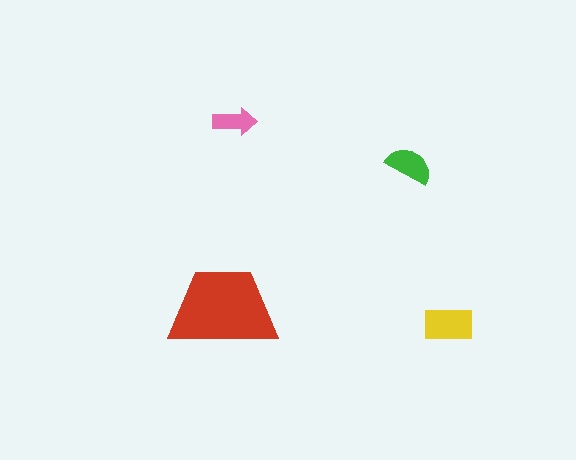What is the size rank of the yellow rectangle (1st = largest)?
2nd.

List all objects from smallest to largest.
The pink arrow, the green semicircle, the yellow rectangle, the red trapezoid.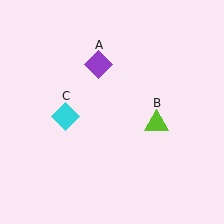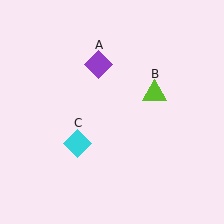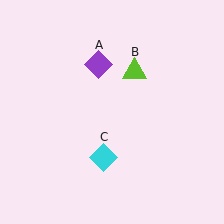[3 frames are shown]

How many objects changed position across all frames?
2 objects changed position: lime triangle (object B), cyan diamond (object C).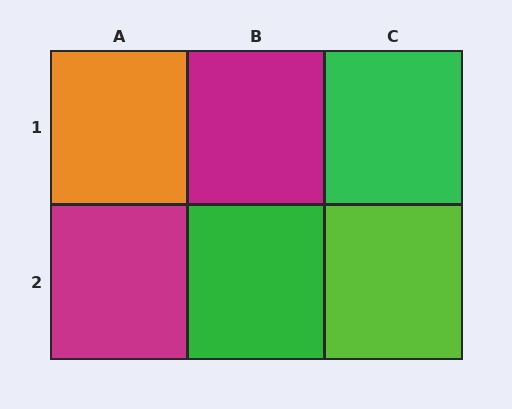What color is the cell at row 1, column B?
Magenta.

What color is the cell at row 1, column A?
Orange.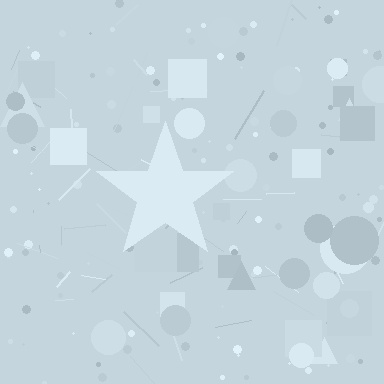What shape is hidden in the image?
A star is hidden in the image.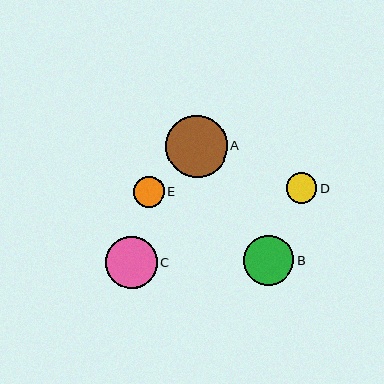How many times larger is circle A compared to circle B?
Circle A is approximately 1.2 times the size of circle B.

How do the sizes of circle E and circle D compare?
Circle E and circle D are approximately the same size.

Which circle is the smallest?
Circle D is the smallest with a size of approximately 30 pixels.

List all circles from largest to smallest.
From largest to smallest: A, C, B, E, D.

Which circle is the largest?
Circle A is the largest with a size of approximately 62 pixels.